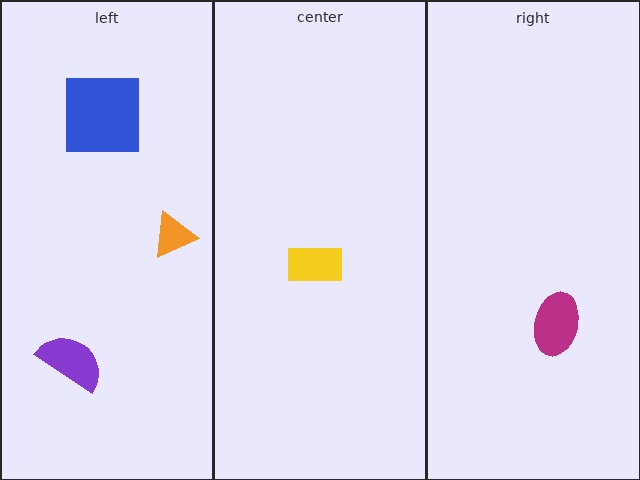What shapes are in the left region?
The orange triangle, the purple semicircle, the blue square.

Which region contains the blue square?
The left region.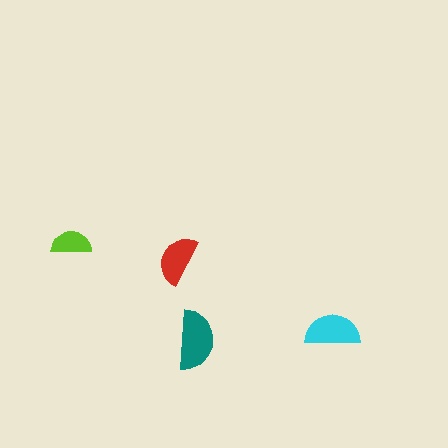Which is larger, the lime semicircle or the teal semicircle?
The teal one.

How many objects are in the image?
There are 4 objects in the image.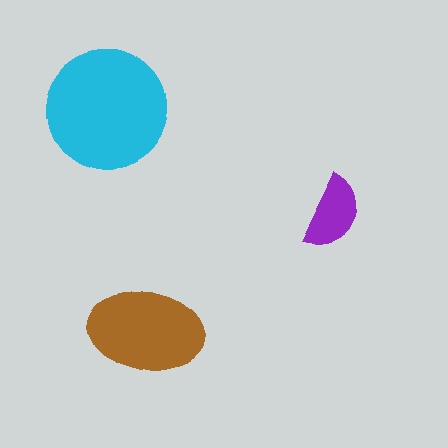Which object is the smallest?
The purple semicircle.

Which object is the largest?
The cyan circle.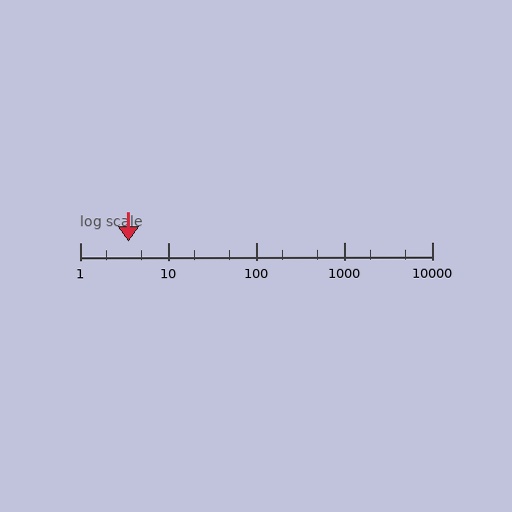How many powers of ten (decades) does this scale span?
The scale spans 4 decades, from 1 to 10000.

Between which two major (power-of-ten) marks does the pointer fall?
The pointer is between 1 and 10.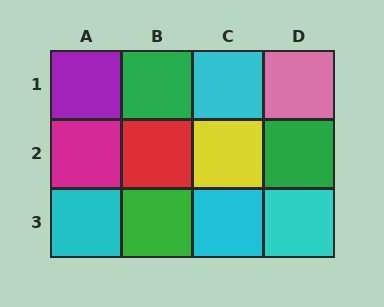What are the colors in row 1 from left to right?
Purple, green, cyan, pink.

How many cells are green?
3 cells are green.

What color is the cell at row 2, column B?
Red.